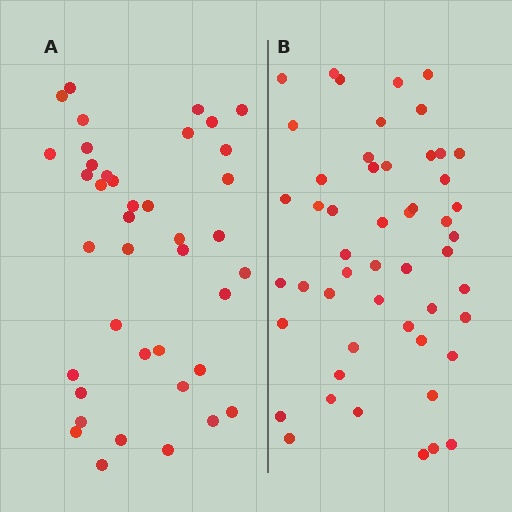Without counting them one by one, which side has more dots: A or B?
Region B (the right region) has more dots.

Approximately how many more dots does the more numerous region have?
Region B has roughly 12 or so more dots than region A.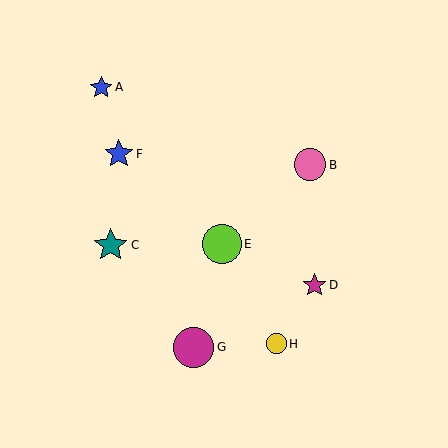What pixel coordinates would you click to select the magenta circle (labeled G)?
Click at (194, 347) to select the magenta circle G.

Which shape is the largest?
The magenta circle (labeled G) is the largest.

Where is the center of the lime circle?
The center of the lime circle is at (222, 244).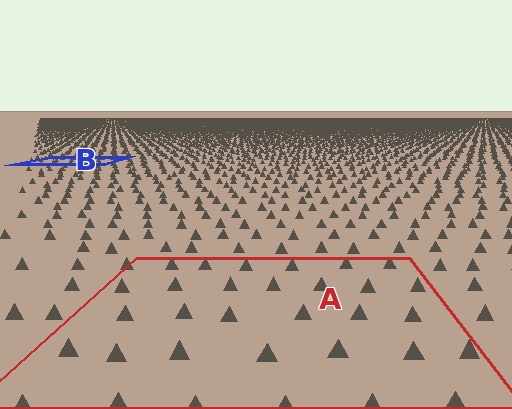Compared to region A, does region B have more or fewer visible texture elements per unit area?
Region B has more texture elements per unit area — they are packed more densely because it is farther away.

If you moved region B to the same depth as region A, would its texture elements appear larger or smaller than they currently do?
They would appear larger. At a closer depth, the same texture elements are projected at a bigger on-screen size.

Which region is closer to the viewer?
Region A is closer. The texture elements there are larger and more spread out.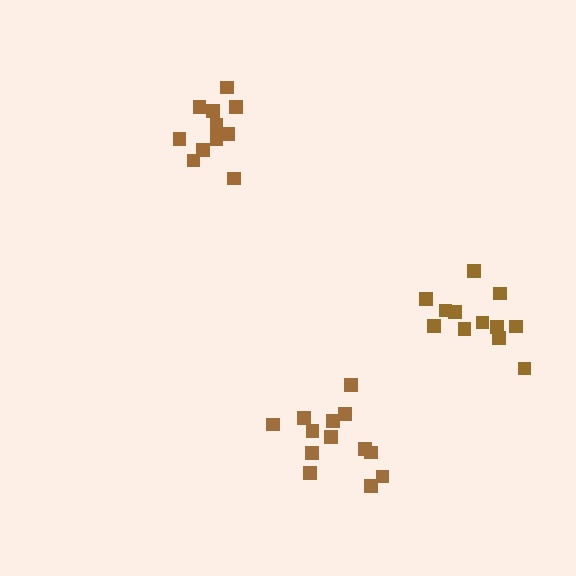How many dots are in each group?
Group 1: 11 dots, Group 2: 13 dots, Group 3: 13 dots (37 total).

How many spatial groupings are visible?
There are 3 spatial groupings.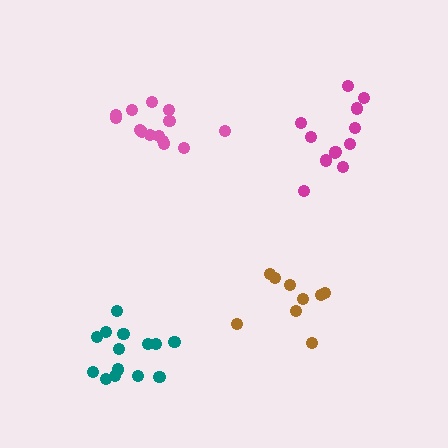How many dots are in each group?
Group 1: 14 dots, Group 2: 14 dots, Group 3: 12 dots, Group 4: 9 dots (49 total).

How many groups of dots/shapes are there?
There are 4 groups.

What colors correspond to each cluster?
The clusters are colored: teal, pink, magenta, brown.